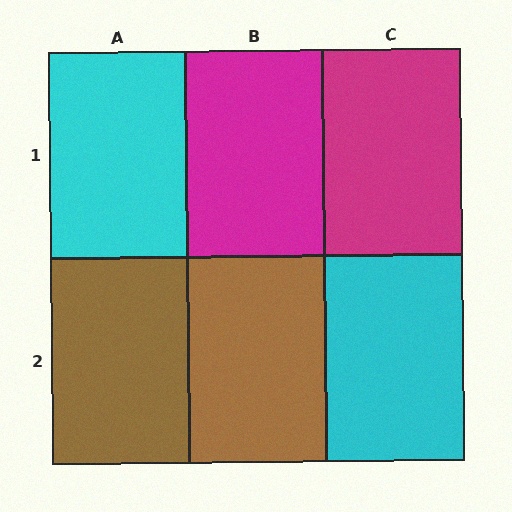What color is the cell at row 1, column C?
Magenta.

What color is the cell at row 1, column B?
Magenta.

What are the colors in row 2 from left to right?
Brown, brown, cyan.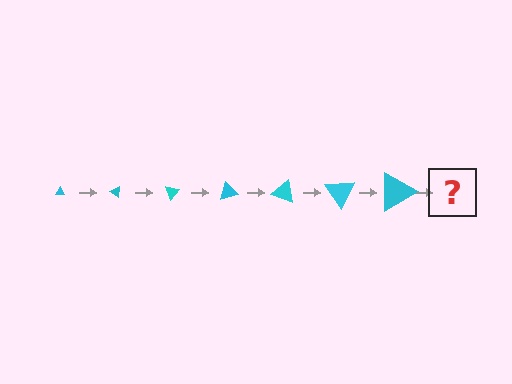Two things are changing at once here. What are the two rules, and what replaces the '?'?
The two rules are that the triangle grows larger each step and it rotates 35 degrees each step. The '?' should be a triangle, larger than the previous one and rotated 245 degrees from the start.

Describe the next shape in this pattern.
It should be a triangle, larger than the previous one and rotated 245 degrees from the start.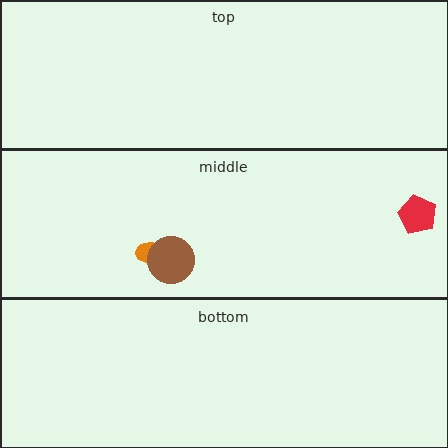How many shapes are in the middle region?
3.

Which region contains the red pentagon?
The middle region.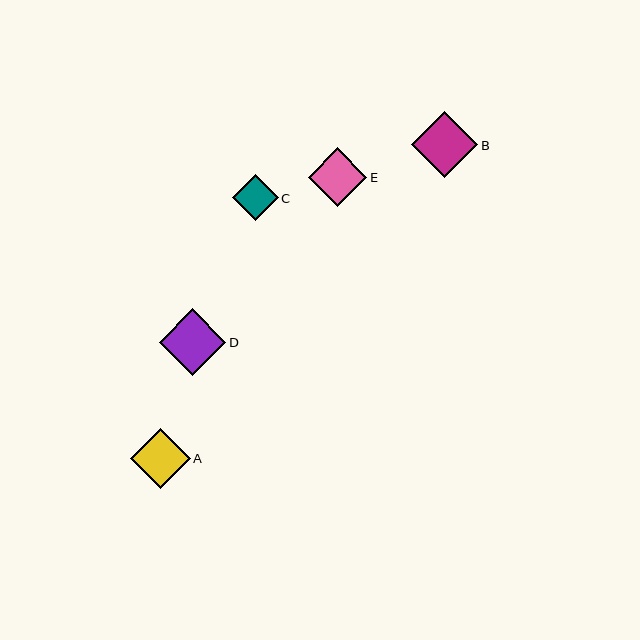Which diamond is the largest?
Diamond D is the largest with a size of approximately 67 pixels.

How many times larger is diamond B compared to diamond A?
Diamond B is approximately 1.1 times the size of diamond A.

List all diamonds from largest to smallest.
From largest to smallest: D, B, A, E, C.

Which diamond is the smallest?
Diamond C is the smallest with a size of approximately 46 pixels.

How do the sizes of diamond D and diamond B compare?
Diamond D and diamond B are approximately the same size.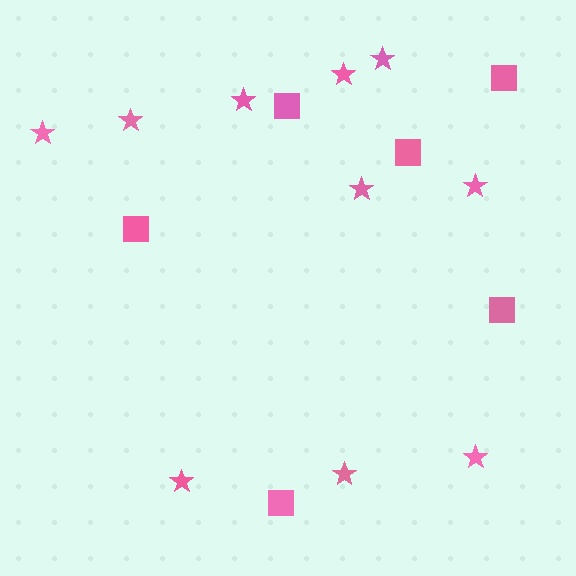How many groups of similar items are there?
There are 2 groups: one group of squares (6) and one group of stars (10).